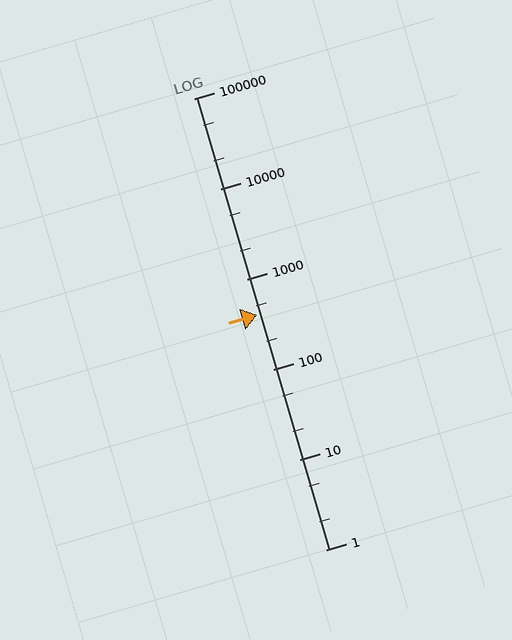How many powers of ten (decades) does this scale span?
The scale spans 5 decades, from 1 to 100000.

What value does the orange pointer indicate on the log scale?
The pointer indicates approximately 400.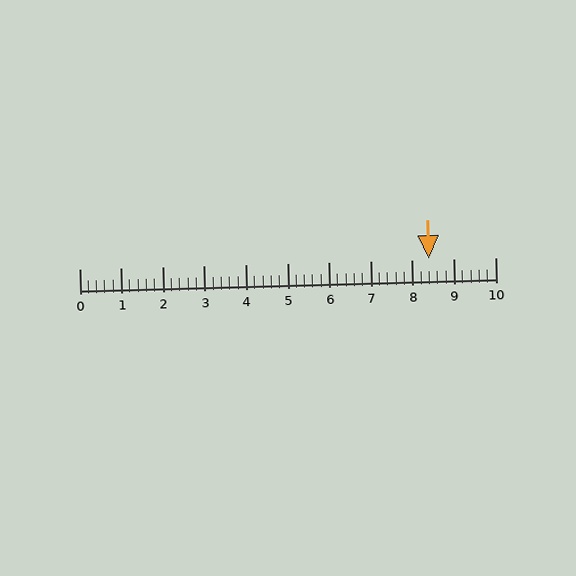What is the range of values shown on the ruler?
The ruler shows values from 0 to 10.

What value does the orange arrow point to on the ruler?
The orange arrow points to approximately 8.4.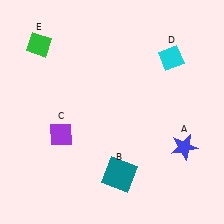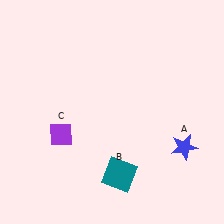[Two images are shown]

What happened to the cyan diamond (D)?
The cyan diamond (D) was removed in Image 2. It was in the top-right area of Image 1.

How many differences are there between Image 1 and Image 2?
There are 2 differences between the two images.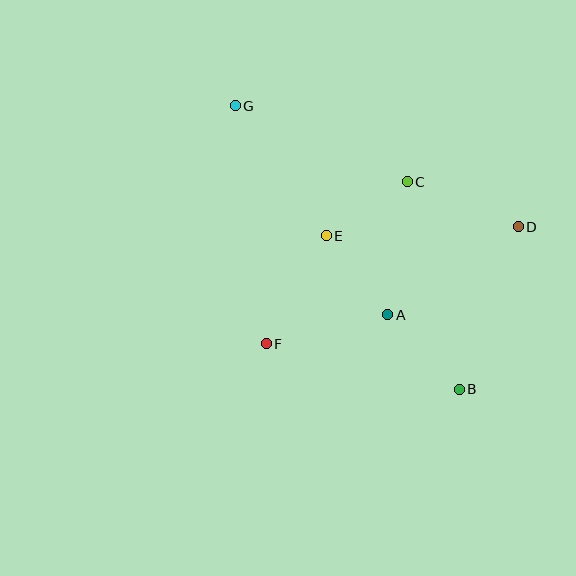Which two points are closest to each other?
Points C and E are closest to each other.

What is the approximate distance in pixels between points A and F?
The distance between A and F is approximately 125 pixels.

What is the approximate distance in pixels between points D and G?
The distance between D and G is approximately 308 pixels.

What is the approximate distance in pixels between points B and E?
The distance between B and E is approximately 203 pixels.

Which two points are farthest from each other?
Points B and G are farthest from each other.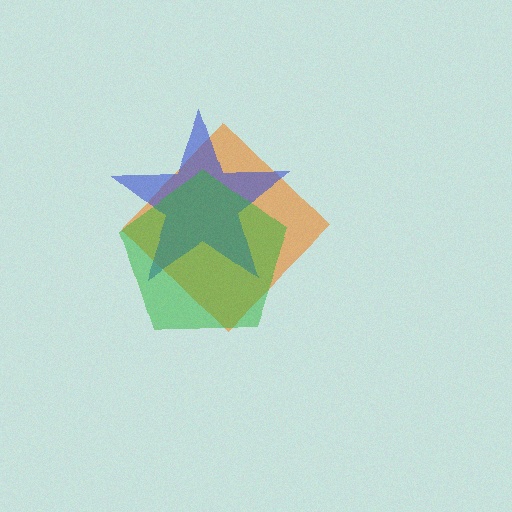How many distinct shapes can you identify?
There are 3 distinct shapes: an orange diamond, a blue star, a green pentagon.